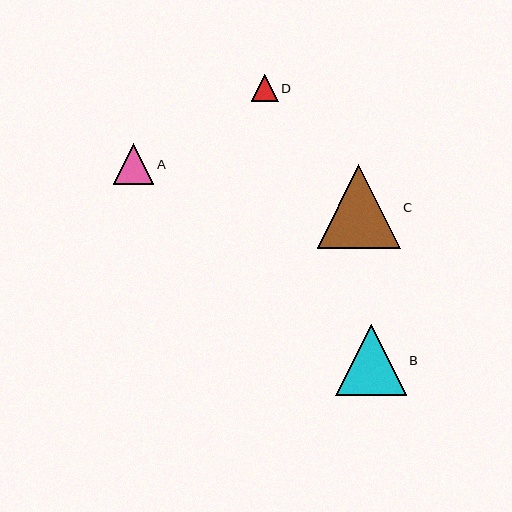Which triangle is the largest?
Triangle C is the largest with a size of approximately 83 pixels.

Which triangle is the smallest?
Triangle D is the smallest with a size of approximately 27 pixels.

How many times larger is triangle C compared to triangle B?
Triangle C is approximately 1.2 times the size of triangle B.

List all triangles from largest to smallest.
From largest to smallest: C, B, A, D.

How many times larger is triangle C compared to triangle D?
Triangle C is approximately 3.1 times the size of triangle D.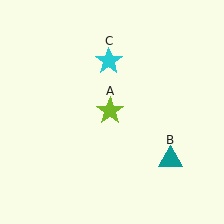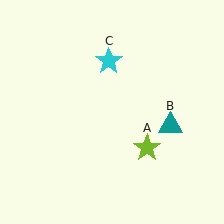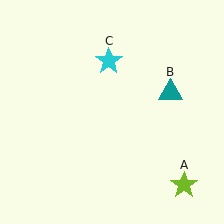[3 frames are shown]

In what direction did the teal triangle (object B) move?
The teal triangle (object B) moved up.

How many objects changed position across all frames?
2 objects changed position: lime star (object A), teal triangle (object B).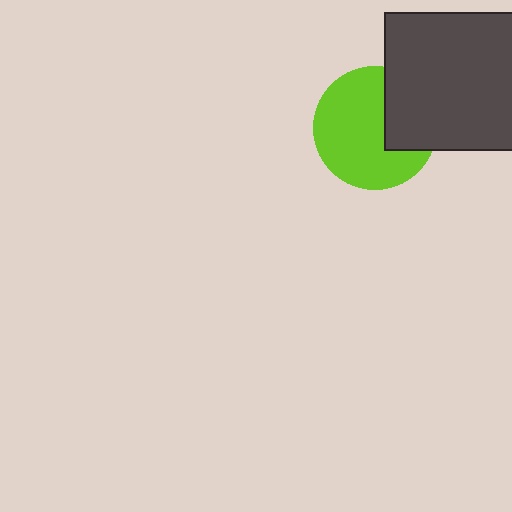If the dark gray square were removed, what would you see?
You would see the complete lime circle.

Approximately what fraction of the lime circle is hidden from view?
Roughly 31% of the lime circle is hidden behind the dark gray square.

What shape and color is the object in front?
The object in front is a dark gray square.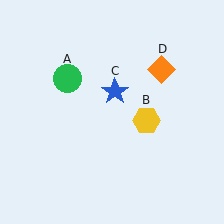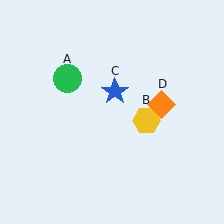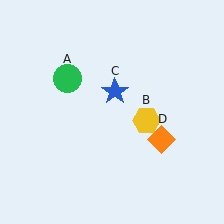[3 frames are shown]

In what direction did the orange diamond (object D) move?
The orange diamond (object D) moved down.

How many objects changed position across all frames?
1 object changed position: orange diamond (object D).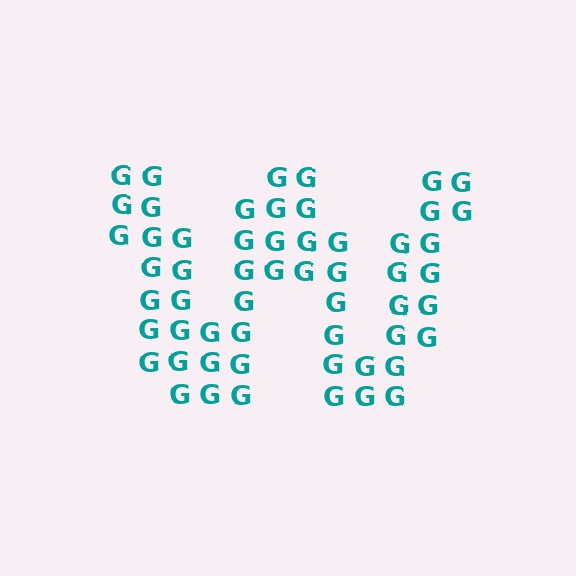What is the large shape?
The large shape is the letter W.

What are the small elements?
The small elements are letter G's.